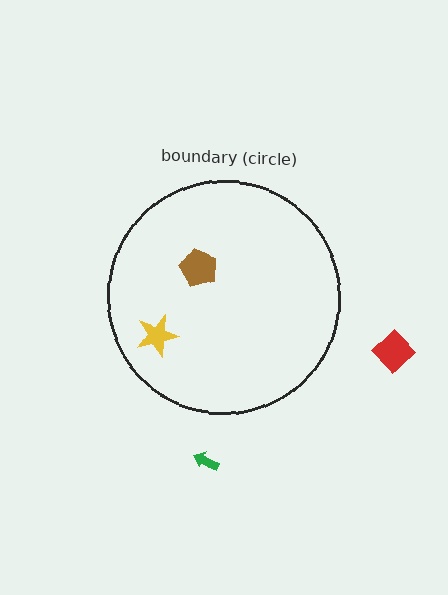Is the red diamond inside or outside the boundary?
Outside.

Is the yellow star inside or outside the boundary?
Inside.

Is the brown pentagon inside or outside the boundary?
Inside.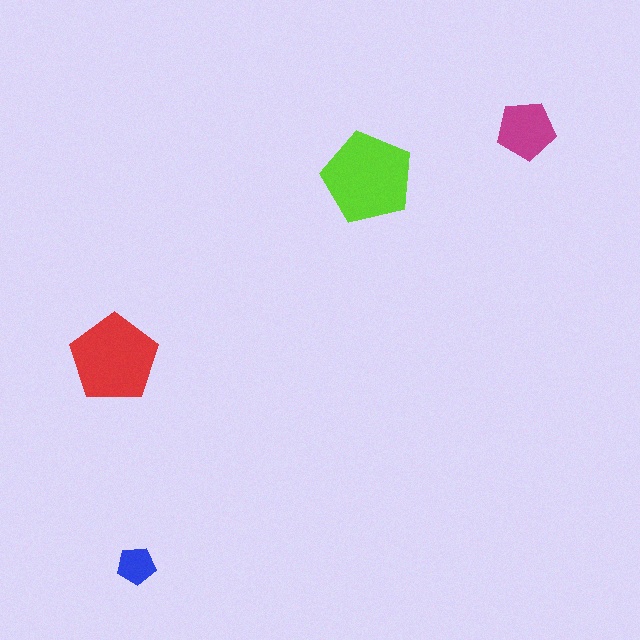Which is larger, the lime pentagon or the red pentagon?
The lime one.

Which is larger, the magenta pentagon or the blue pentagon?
The magenta one.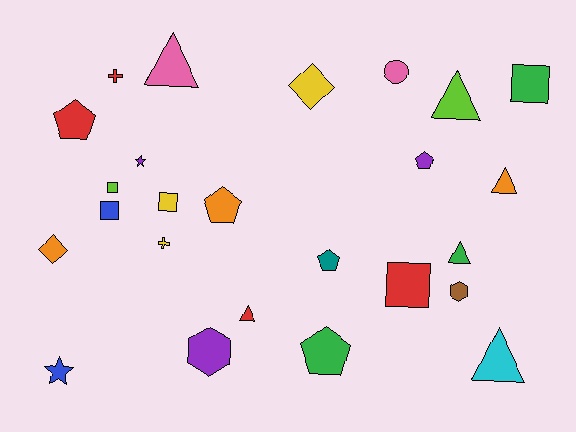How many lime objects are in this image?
There are 2 lime objects.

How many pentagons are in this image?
There are 5 pentagons.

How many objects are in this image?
There are 25 objects.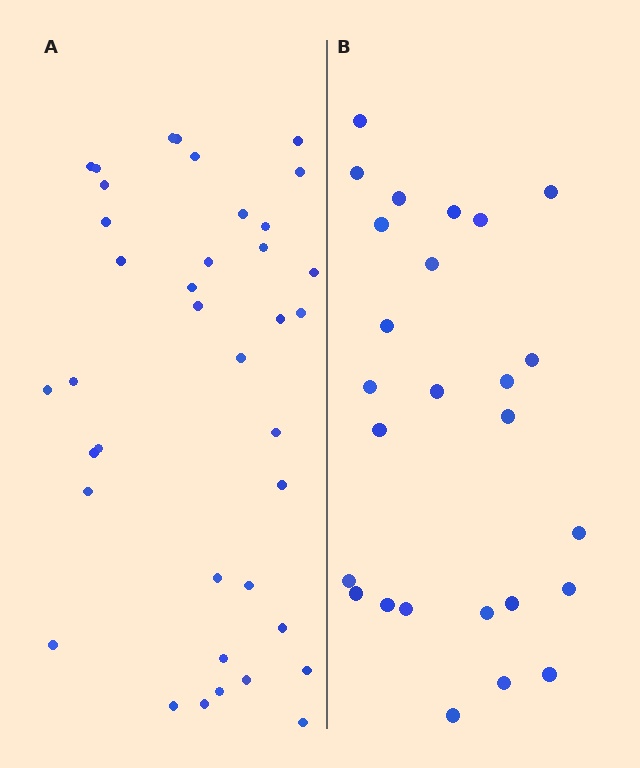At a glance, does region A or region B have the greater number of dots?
Region A (the left region) has more dots.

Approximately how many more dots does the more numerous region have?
Region A has roughly 12 or so more dots than region B.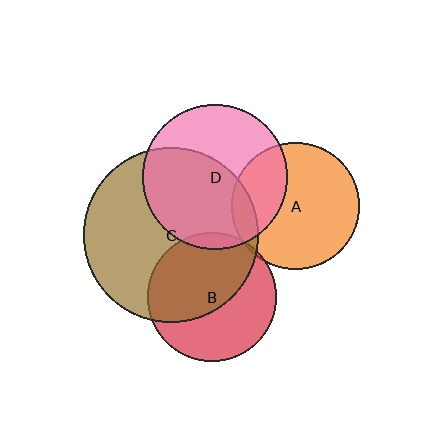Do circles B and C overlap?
Yes.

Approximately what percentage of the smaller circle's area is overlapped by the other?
Approximately 55%.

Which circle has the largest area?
Circle C (brown).